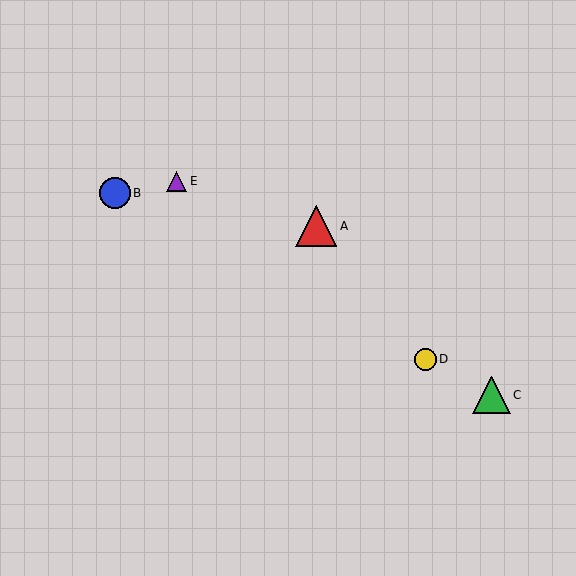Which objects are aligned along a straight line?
Objects B, C, D are aligned along a straight line.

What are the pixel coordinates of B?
Object B is at (115, 193).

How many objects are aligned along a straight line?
3 objects (B, C, D) are aligned along a straight line.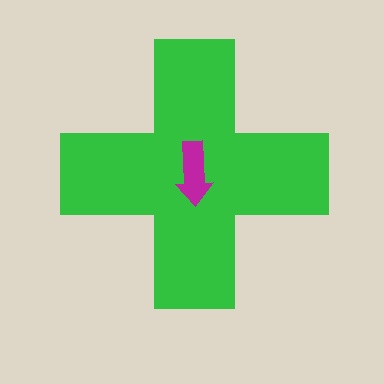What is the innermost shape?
The magenta arrow.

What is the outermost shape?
The green cross.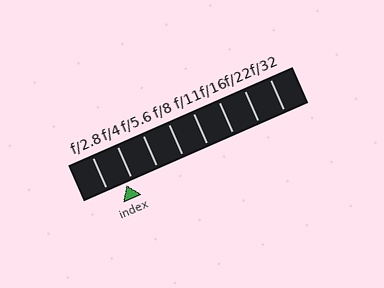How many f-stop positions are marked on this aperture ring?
There are 8 f-stop positions marked.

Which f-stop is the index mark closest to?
The index mark is closest to f/4.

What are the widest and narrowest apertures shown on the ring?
The widest aperture shown is f/2.8 and the narrowest is f/32.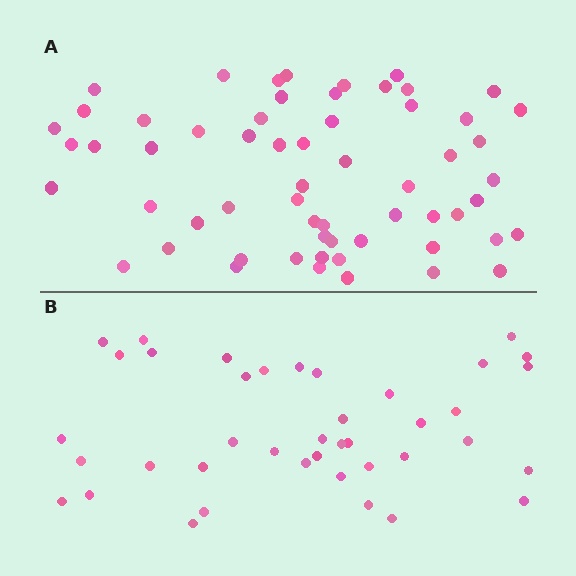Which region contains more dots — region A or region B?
Region A (the top region) has more dots.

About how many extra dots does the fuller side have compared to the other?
Region A has approximately 20 more dots than region B.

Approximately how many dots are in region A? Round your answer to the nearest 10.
About 60 dots.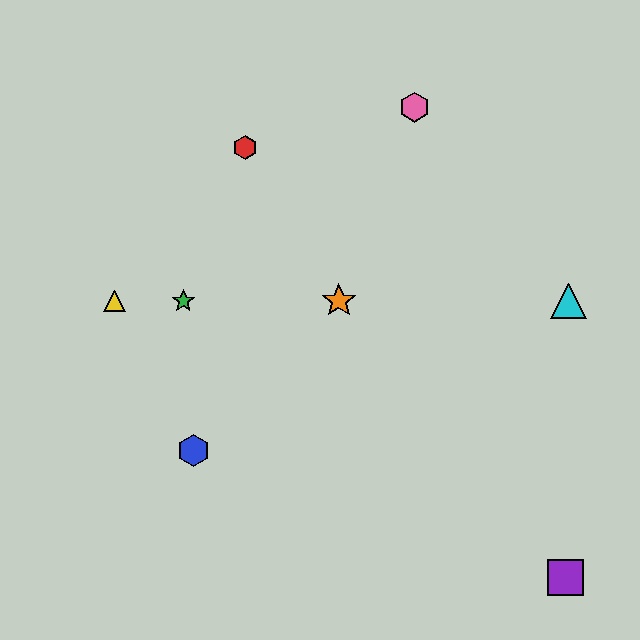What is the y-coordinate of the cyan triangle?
The cyan triangle is at y≈301.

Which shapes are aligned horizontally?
The green star, the yellow triangle, the orange star, the cyan triangle are aligned horizontally.